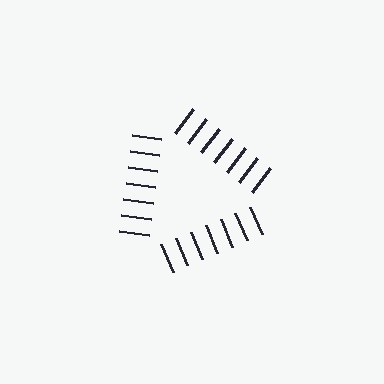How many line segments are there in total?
21 — 7 along each of the 3 edges.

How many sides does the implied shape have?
3 sides — the line-ends trace a triangle.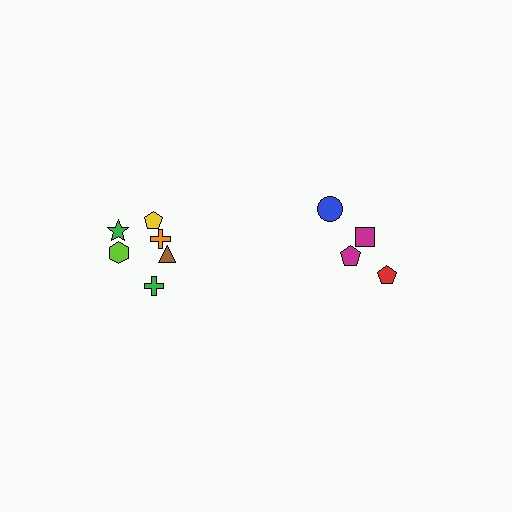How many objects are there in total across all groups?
There are 10 objects.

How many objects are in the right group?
There are 4 objects.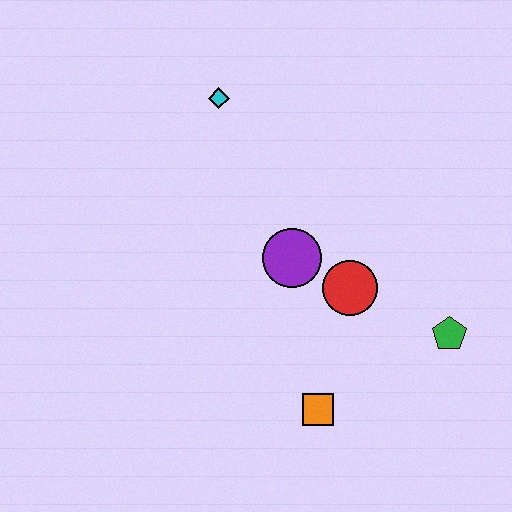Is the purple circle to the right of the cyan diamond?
Yes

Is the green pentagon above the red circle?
No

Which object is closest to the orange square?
The red circle is closest to the orange square.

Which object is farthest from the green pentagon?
The cyan diamond is farthest from the green pentagon.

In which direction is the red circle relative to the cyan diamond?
The red circle is below the cyan diamond.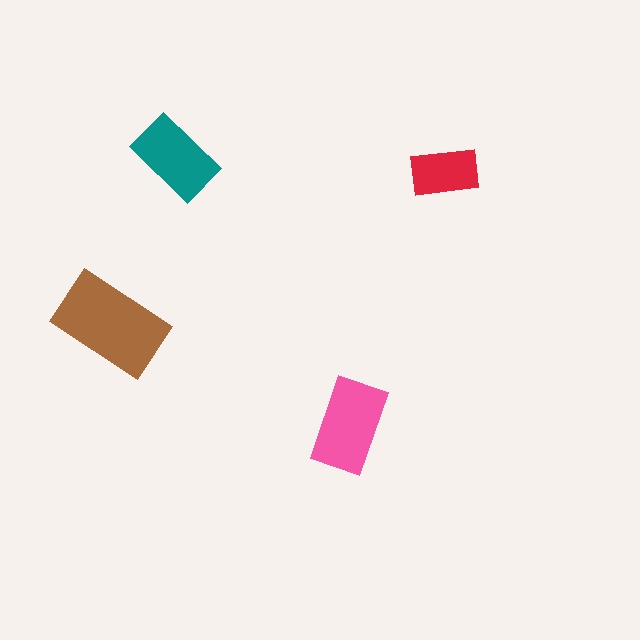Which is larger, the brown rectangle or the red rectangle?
The brown one.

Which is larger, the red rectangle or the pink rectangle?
The pink one.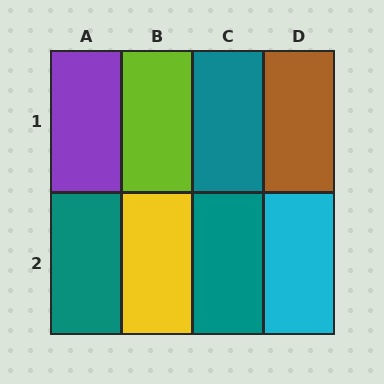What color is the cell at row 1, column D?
Brown.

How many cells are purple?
1 cell is purple.